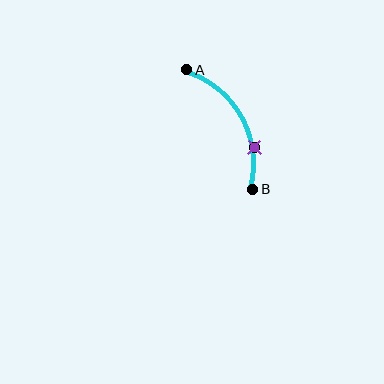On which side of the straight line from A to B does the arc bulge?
The arc bulges to the right of the straight line connecting A and B.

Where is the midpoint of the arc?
The arc midpoint is the point on the curve farthest from the straight line joining A and B. It sits to the right of that line.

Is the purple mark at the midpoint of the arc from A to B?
No. The purple mark lies on the arc but is closer to endpoint B. The arc midpoint would be at the point on the curve equidistant along the arc from both A and B.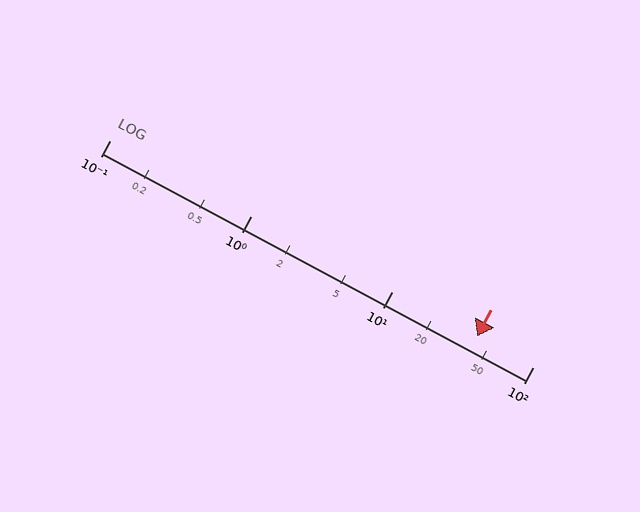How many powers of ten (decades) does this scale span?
The scale spans 3 decades, from 0.1 to 100.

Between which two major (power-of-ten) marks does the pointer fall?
The pointer is between 10 and 100.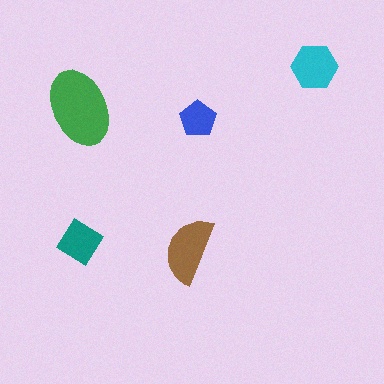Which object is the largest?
The green ellipse.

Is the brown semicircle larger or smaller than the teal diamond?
Larger.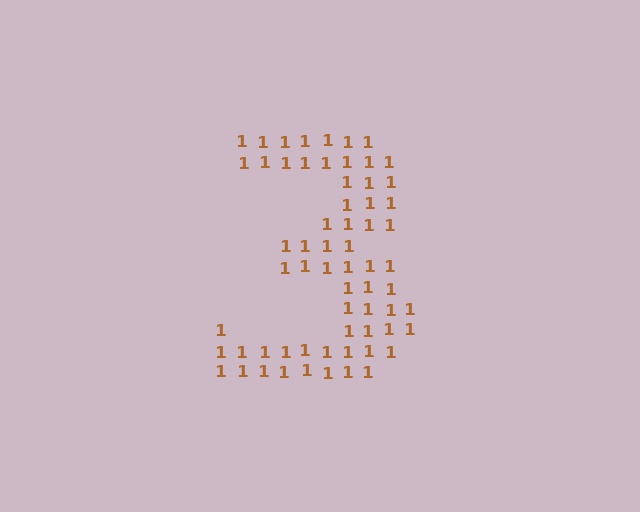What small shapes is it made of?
It is made of small digit 1's.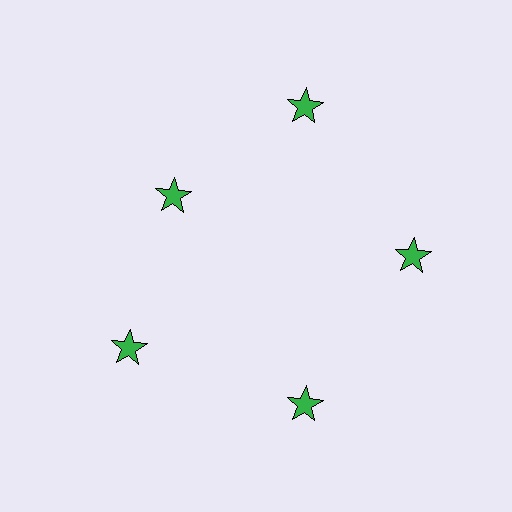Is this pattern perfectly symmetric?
No. The 5 green stars are arranged in a ring, but one element near the 10 o'clock position is pulled inward toward the center, breaking the 5-fold rotational symmetry.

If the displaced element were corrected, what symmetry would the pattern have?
It would have 5-fold rotational symmetry — the pattern would map onto itself every 72 degrees.